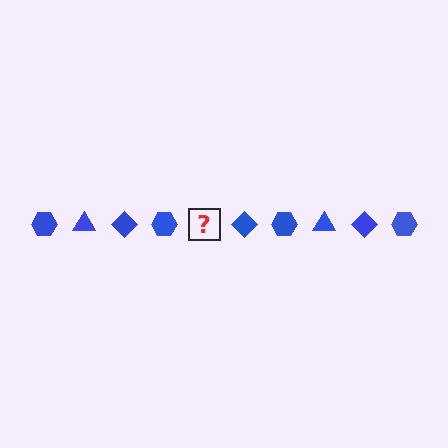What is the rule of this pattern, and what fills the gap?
The rule is that the pattern cycles through hexagon, triangle, diamond shapes in blue. The gap should be filled with a blue triangle.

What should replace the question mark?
The question mark should be replaced with a blue triangle.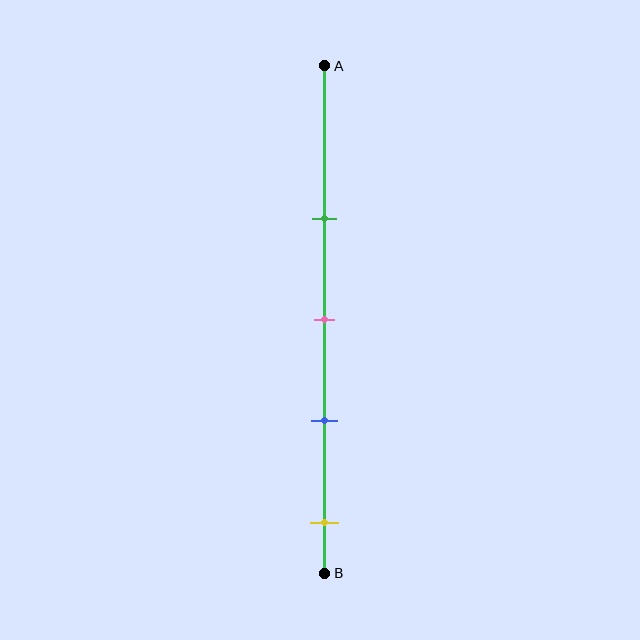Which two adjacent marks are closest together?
The pink and blue marks are the closest adjacent pair.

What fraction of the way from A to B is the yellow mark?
The yellow mark is approximately 90% (0.9) of the way from A to B.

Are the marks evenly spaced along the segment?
Yes, the marks are approximately evenly spaced.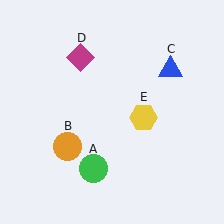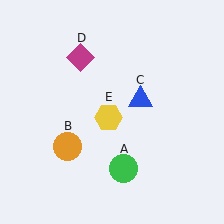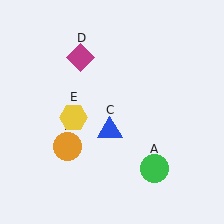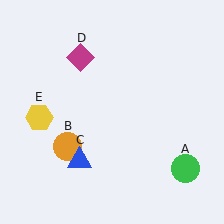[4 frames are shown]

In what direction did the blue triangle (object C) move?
The blue triangle (object C) moved down and to the left.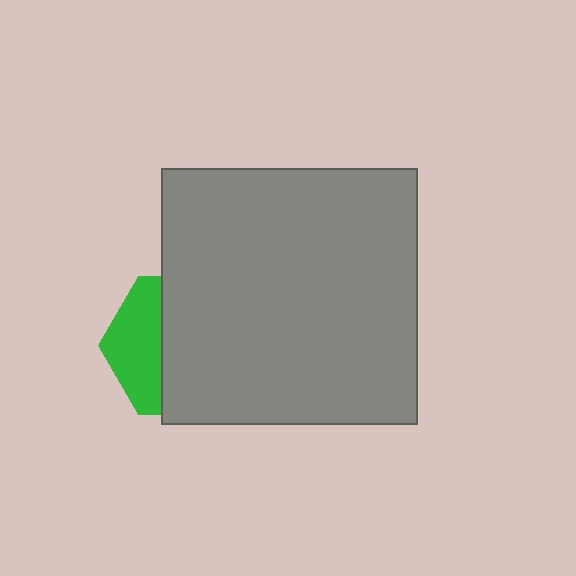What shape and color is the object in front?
The object in front is a gray square.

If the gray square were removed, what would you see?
You would see the complete green hexagon.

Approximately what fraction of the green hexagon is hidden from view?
Roughly 64% of the green hexagon is hidden behind the gray square.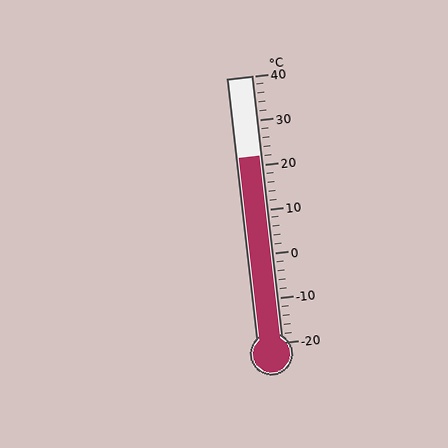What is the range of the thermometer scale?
The thermometer scale ranges from -20°C to 40°C.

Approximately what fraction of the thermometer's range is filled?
The thermometer is filled to approximately 70% of its range.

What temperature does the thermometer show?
The thermometer shows approximately 22°C.